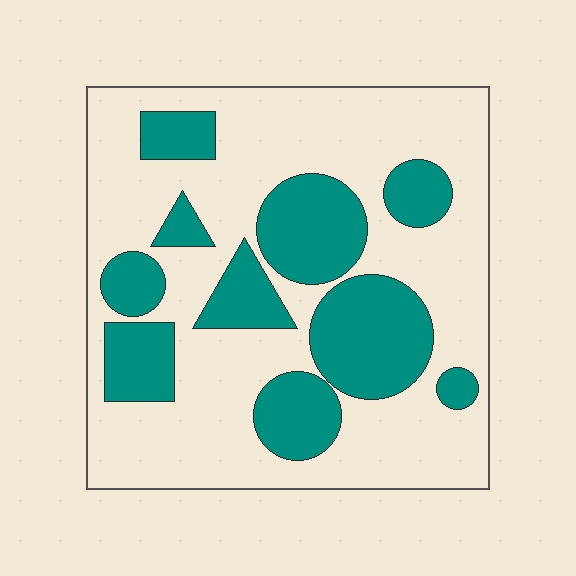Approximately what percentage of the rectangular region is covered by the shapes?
Approximately 35%.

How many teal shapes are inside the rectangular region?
10.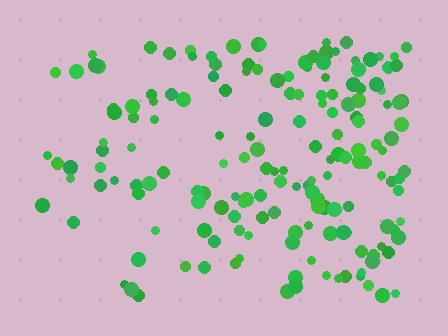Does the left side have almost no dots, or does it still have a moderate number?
Still a moderate number, just noticeably fewer than the right.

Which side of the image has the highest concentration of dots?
The right.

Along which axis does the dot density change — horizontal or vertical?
Horizontal.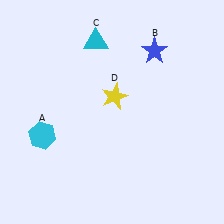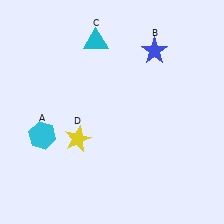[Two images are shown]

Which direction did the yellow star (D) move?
The yellow star (D) moved down.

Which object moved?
The yellow star (D) moved down.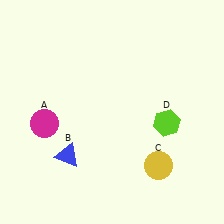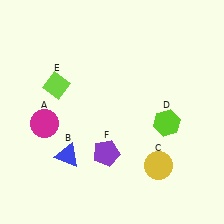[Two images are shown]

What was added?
A lime diamond (E), a purple pentagon (F) were added in Image 2.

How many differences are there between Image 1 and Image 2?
There are 2 differences between the two images.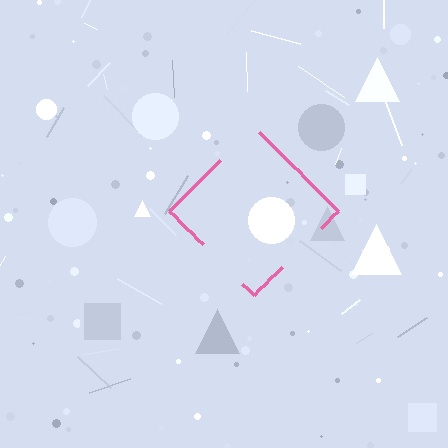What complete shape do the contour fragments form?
The contour fragments form a diamond.